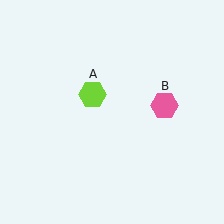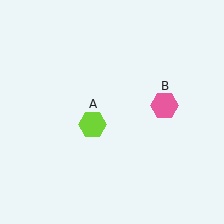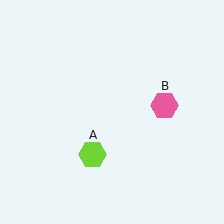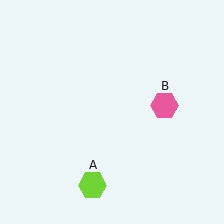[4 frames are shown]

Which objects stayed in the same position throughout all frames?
Pink hexagon (object B) remained stationary.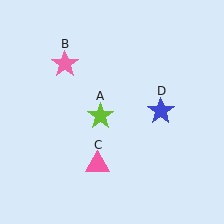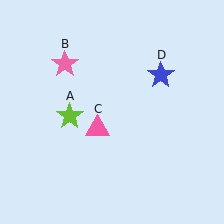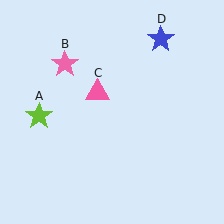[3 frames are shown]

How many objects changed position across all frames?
3 objects changed position: lime star (object A), pink triangle (object C), blue star (object D).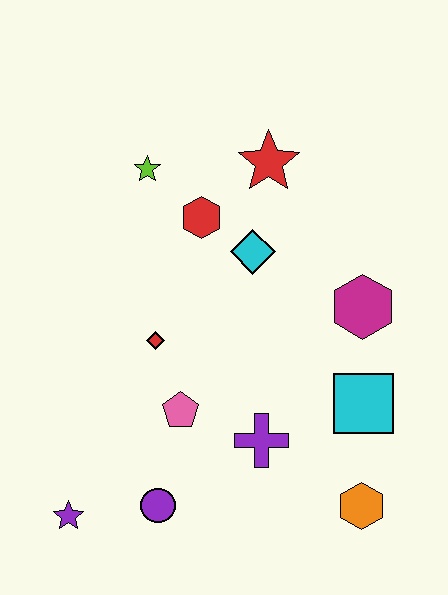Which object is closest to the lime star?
The red hexagon is closest to the lime star.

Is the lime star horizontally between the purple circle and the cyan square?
No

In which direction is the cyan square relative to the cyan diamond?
The cyan square is below the cyan diamond.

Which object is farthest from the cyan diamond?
The purple star is farthest from the cyan diamond.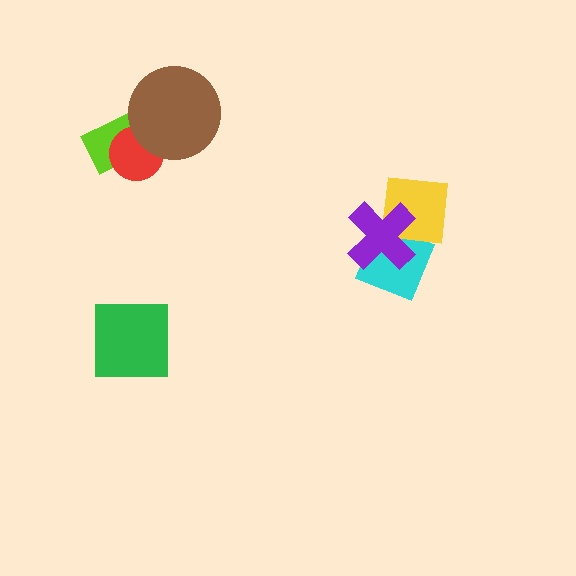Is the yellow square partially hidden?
Yes, it is partially covered by another shape.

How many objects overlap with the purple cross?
2 objects overlap with the purple cross.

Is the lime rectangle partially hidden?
Yes, it is partially covered by another shape.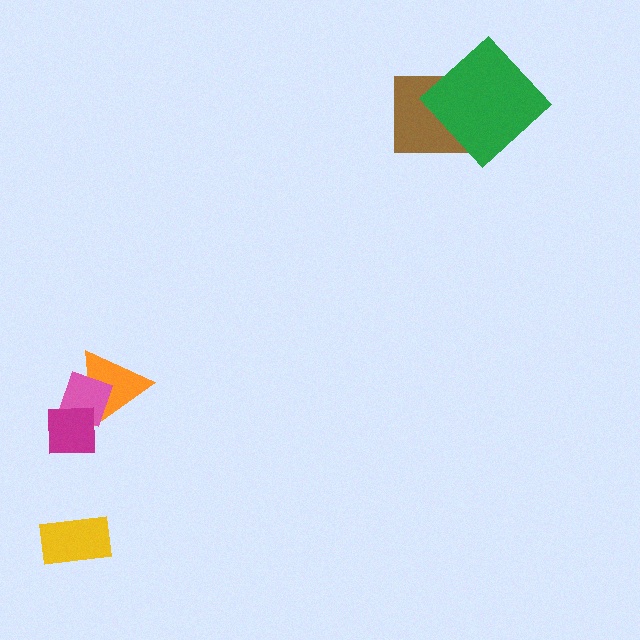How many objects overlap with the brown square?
1 object overlaps with the brown square.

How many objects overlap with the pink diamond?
2 objects overlap with the pink diamond.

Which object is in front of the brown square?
The green diamond is in front of the brown square.